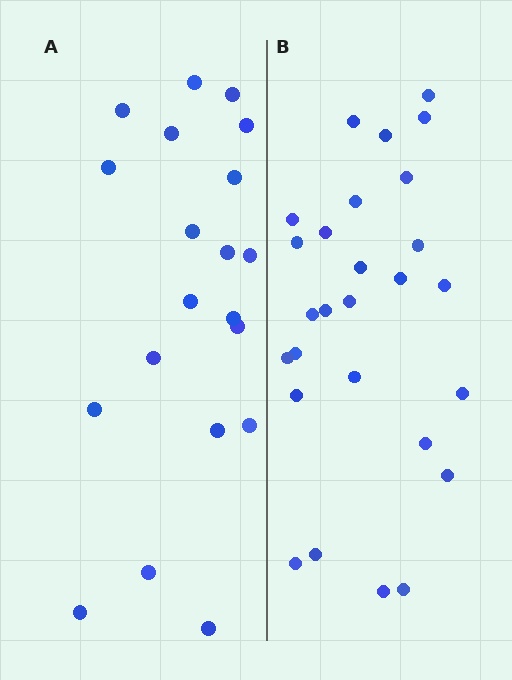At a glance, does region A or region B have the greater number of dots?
Region B (the right region) has more dots.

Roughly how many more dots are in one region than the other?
Region B has roughly 8 or so more dots than region A.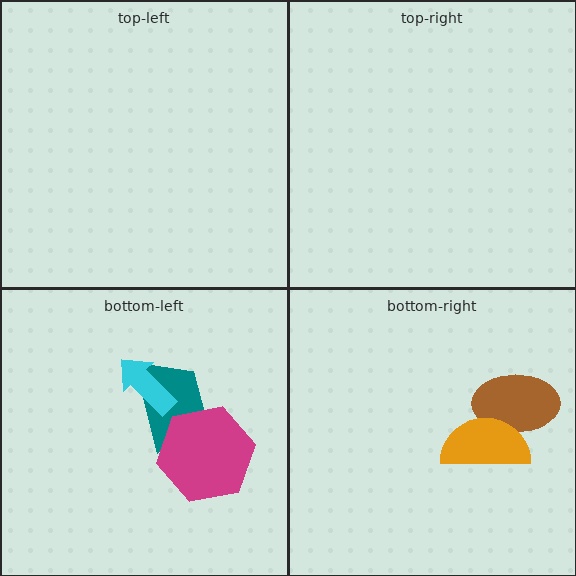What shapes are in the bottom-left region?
The teal trapezoid, the cyan arrow, the magenta hexagon.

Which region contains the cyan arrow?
The bottom-left region.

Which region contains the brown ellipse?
The bottom-right region.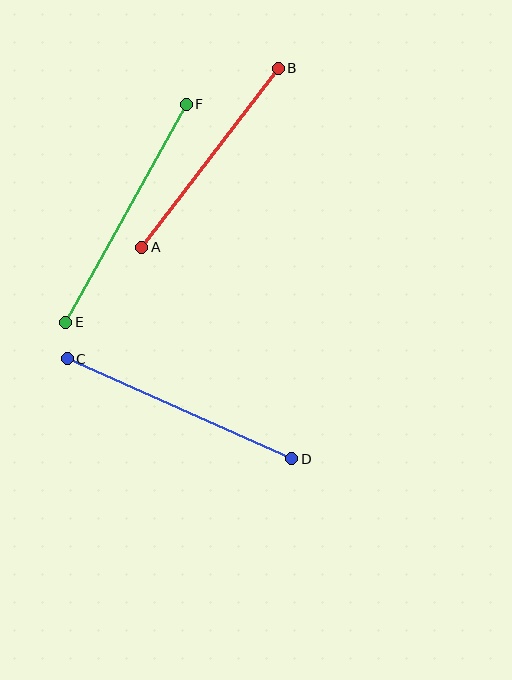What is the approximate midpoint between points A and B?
The midpoint is at approximately (210, 158) pixels.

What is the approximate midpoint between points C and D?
The midpoint is at approximately (179, 409) pixels.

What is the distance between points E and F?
The distance is approximately 249 pixels.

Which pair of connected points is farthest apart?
Points E and F are farthest apart.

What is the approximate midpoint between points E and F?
The midpoint is at approximately (126, 213) pixels.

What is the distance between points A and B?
The distance is approximately 225 pixels.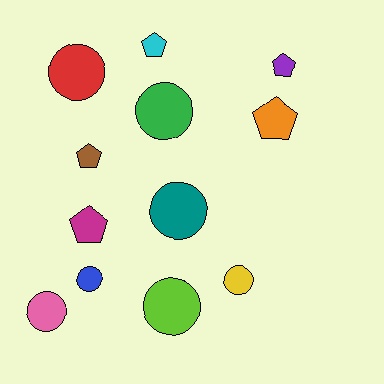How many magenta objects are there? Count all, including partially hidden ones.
There is 1 magenta object.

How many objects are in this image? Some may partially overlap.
There are 12 objects.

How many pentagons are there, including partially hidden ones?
There are 5 pentagons.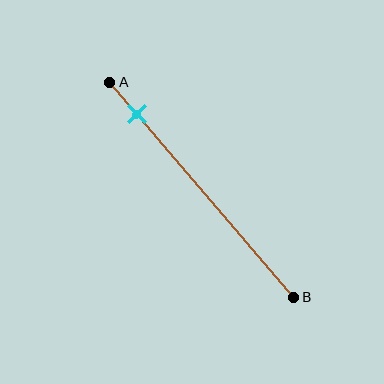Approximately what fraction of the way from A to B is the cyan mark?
The cyan mark is approximately 15% of the way from A to B.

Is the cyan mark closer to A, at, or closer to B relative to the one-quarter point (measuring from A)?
The cyan mark is closer to point A than the one-quarter point of segment AB.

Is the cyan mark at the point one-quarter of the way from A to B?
No, the mark is at about 15% from A, not at the 25% one-quarter point.